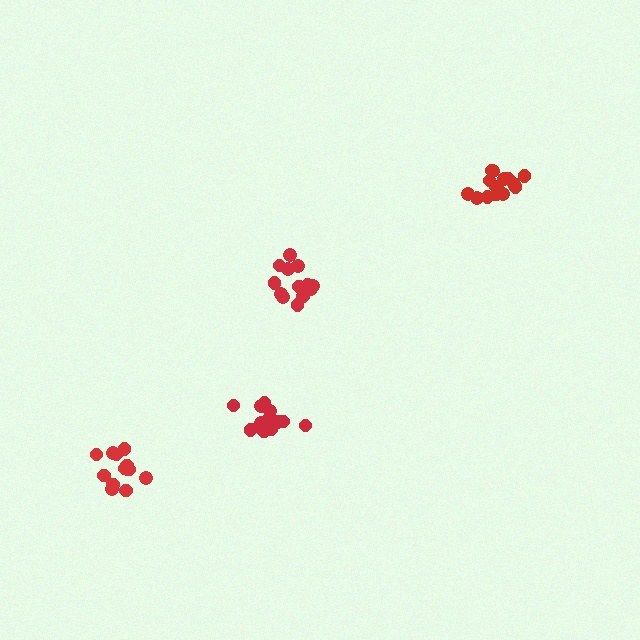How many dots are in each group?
Group 1: 15 dots, Group 2: 13 dots, Group 3: 15 dots, Group 4: 13 dots (56 total).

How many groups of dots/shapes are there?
There are 4 groups.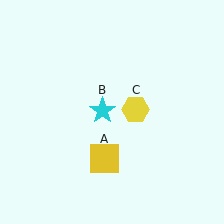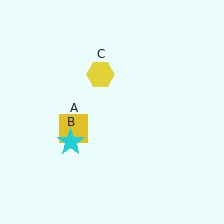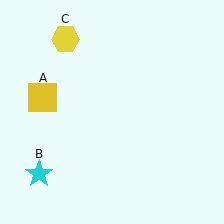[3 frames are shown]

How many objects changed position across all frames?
3 objects changed position: yellow square (object A), cyan star (object B), yellow hexagon (object C).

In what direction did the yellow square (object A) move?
The yellow square (object A) moved up and to the left.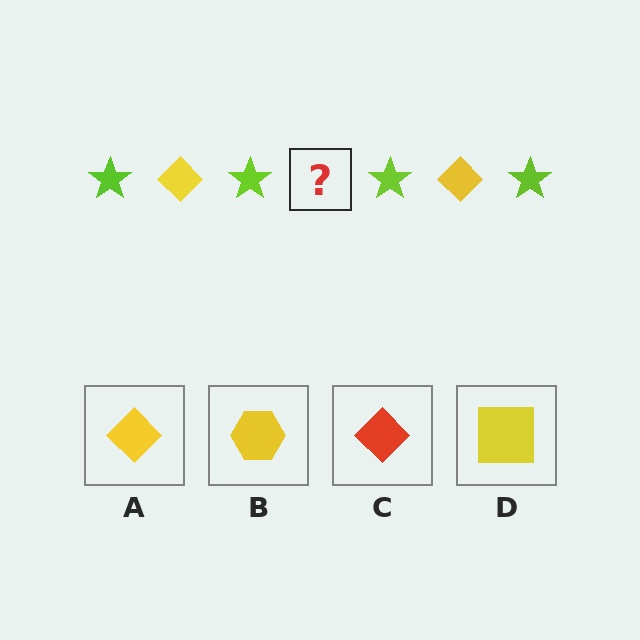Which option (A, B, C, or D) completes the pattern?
A.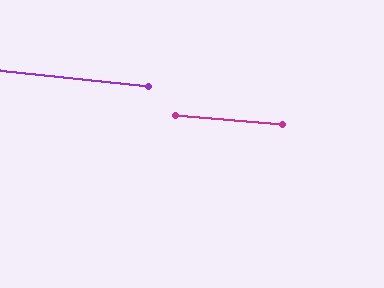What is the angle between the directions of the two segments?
Approximately 1 degree.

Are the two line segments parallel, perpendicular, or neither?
Parallel — their directions differ by only 1.2°.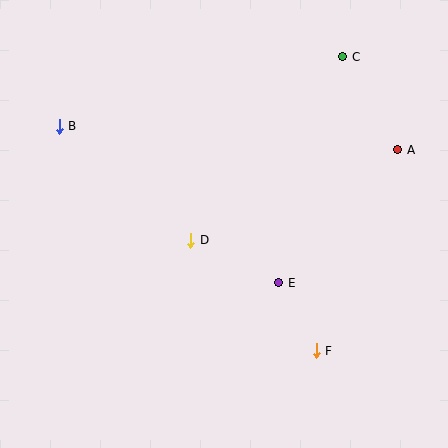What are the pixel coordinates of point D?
Point D is at (191, 240).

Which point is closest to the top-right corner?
Point C is closest to the top-right corner.